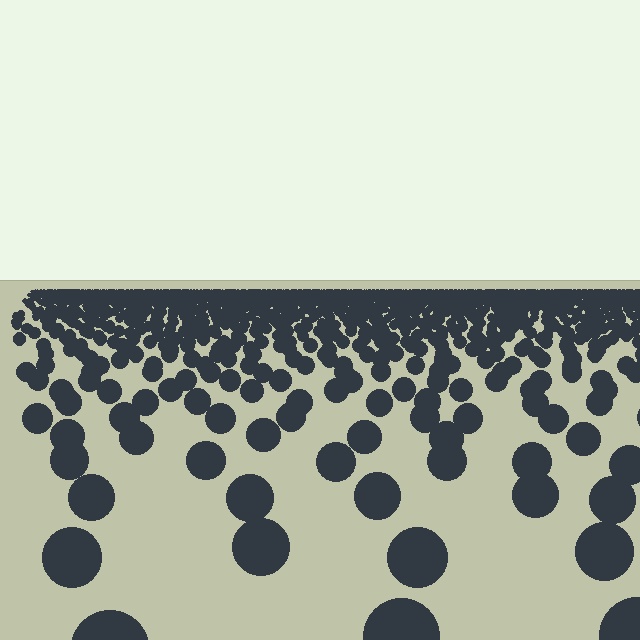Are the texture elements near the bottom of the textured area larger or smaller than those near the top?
Larger. Near the bottom, elements are closer to the viewer and appear at a bigger on-screen size.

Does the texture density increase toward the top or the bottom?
Density increases toward the top.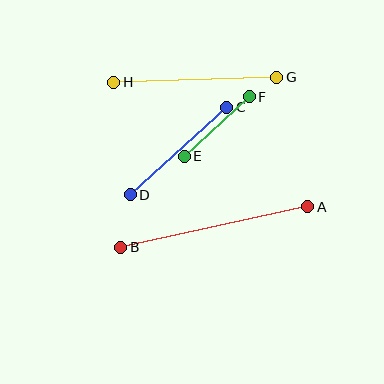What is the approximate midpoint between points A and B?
The midpoint is at approximately (214, 227) pixels.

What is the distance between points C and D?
The distance is approximately 131 pixels.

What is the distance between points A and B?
The distance is approximately 191 pixels.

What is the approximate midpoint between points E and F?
The midpoint is at approximately (217, 126) pixels.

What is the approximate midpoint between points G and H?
The midpoint is at approximately (195, 80) pixels.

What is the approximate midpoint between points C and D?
The midpoint is at approximately (178, 151) pixels.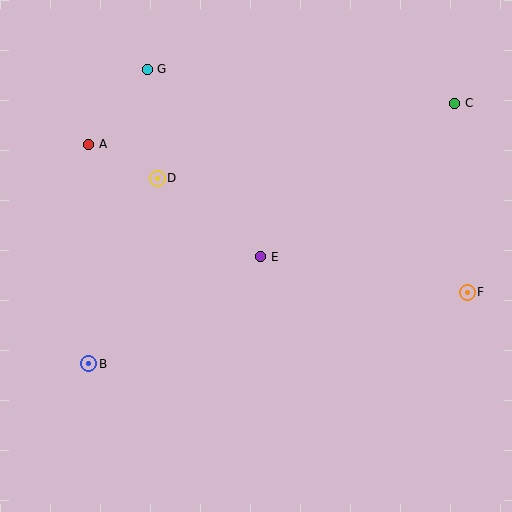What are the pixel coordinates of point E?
Point E is at (261, 257).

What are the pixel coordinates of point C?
Point C is at (455, 103).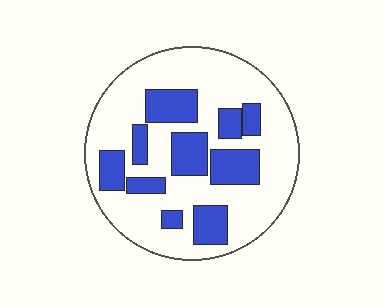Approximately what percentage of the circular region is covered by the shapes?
Approximately 30%.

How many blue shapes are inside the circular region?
10.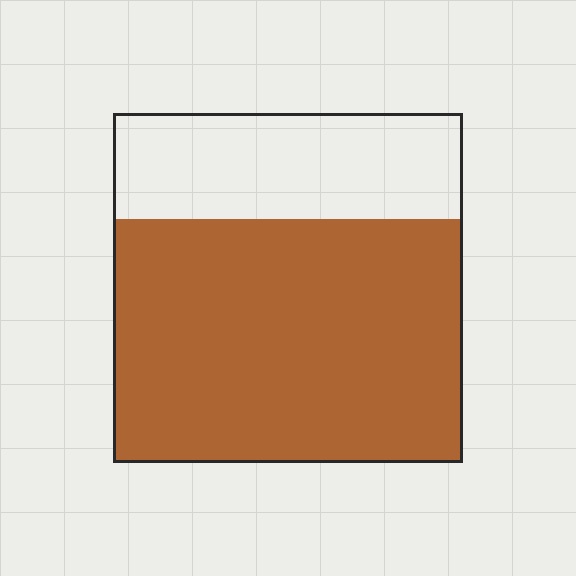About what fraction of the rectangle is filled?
About two thirds (2/3).